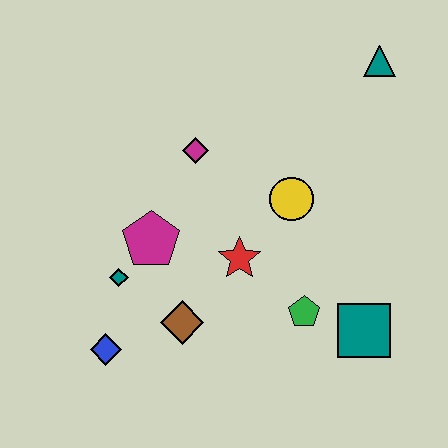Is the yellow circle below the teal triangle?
Yes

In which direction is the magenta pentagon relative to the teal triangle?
The magenta pentagon is to the left of the teal triangle.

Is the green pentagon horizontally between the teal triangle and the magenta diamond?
Yes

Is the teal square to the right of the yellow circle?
Yes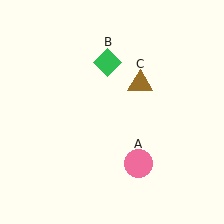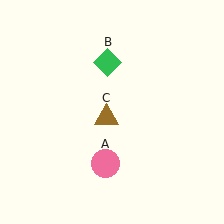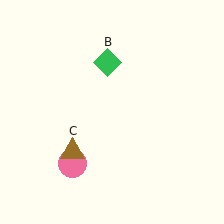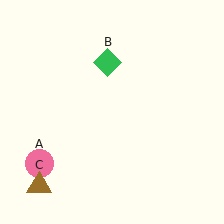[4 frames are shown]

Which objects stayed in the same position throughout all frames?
Green diamond (object B) remained stationary.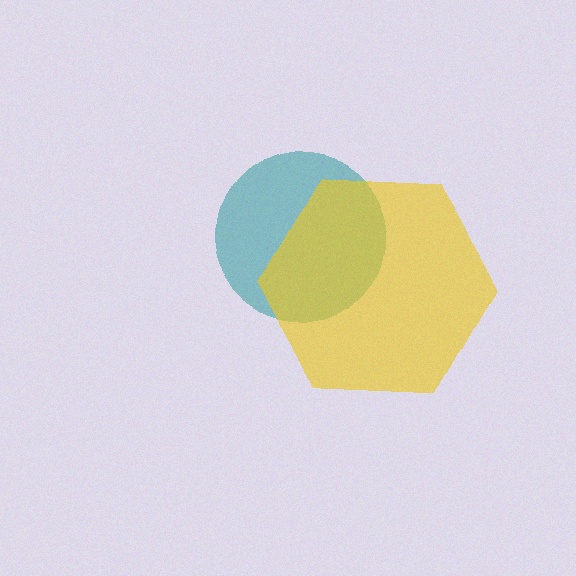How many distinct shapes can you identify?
There are 2 distinct shapes: a teal circle, a yellow hexagon.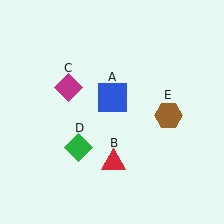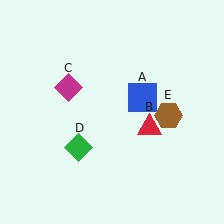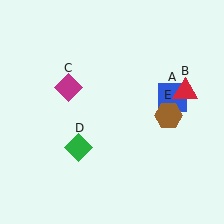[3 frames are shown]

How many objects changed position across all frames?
2 objects changed position: blue square (object A), red triangle (object B).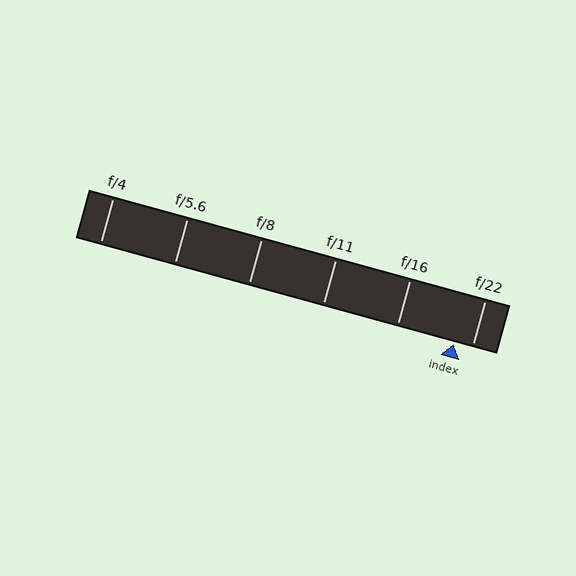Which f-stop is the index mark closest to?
The index mark is closest to f/22.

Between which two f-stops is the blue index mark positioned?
The index mark is between f/16 and f/22.